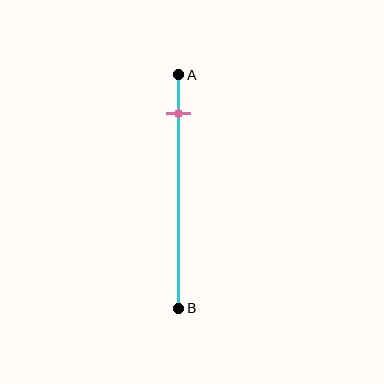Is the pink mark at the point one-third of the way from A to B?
No, the mark is at about 15% from A, not at the 33% one-third point.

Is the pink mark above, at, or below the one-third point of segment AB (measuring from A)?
The pink mark is above the one-third point of segment AB.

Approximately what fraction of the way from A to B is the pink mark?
The pink mark is approximately 15% of the way from A to B.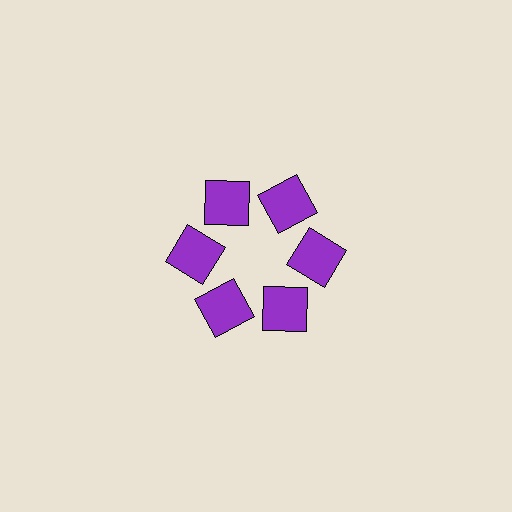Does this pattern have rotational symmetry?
Yes, this pattern has 6-fold rotational symmetry. It looks the same after rotating 60 degrees around the center.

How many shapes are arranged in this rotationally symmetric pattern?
There are 6 shapes, arranged in 6 groups of 1.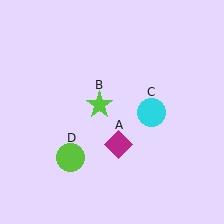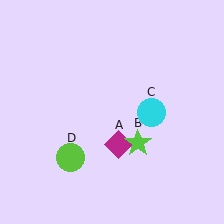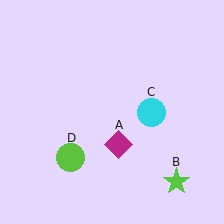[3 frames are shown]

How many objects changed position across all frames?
1 object changed position: lime star (object B).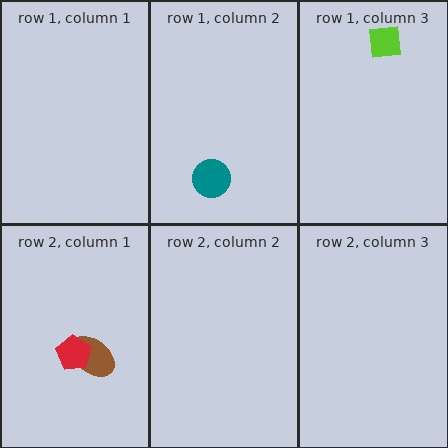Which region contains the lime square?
The row 1, column 3 region.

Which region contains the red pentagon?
The row 2, column 1 region.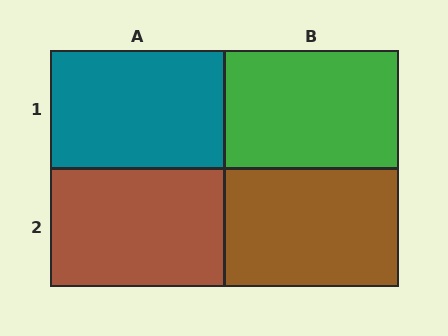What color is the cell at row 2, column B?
Brown.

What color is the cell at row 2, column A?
Brown.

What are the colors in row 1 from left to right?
Teal, green.